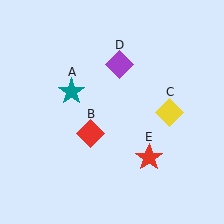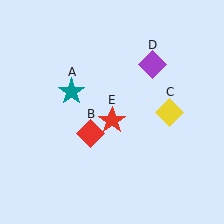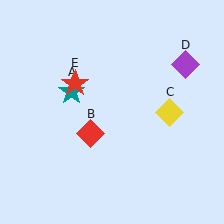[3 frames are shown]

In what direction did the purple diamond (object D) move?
The purple diamond (object D) moved right.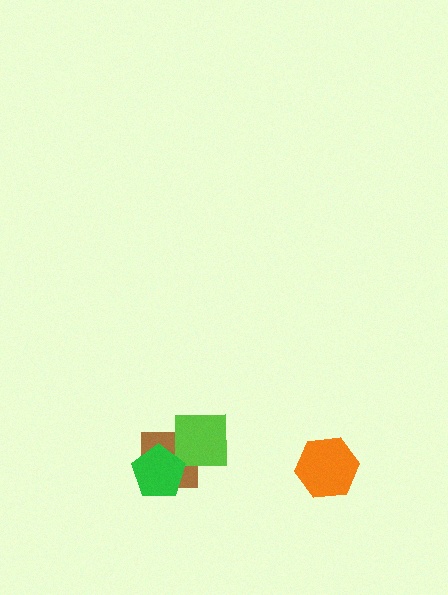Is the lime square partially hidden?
Yes, it is partially covered by another shape.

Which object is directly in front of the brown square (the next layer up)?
The lime square is directly in front of the brown square.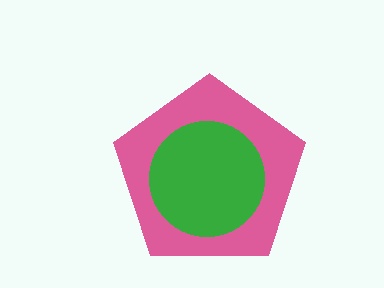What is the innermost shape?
The green circle.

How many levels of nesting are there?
2.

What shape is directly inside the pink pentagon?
The green circle.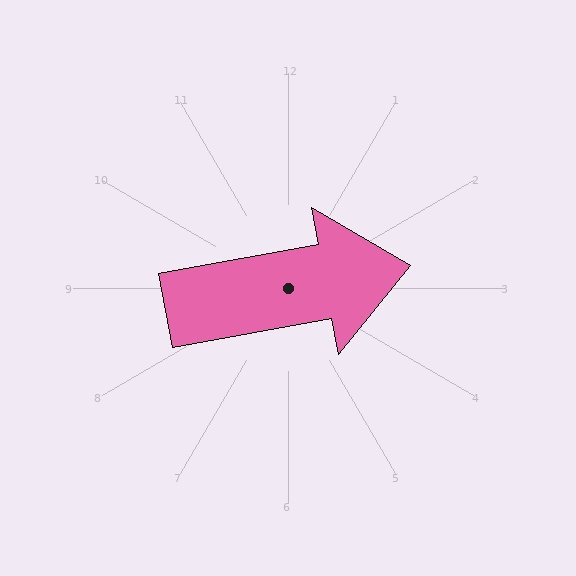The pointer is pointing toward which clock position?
Roughly 3 o'clock.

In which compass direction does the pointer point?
East.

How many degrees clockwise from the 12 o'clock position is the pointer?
Approximately 80 degrees.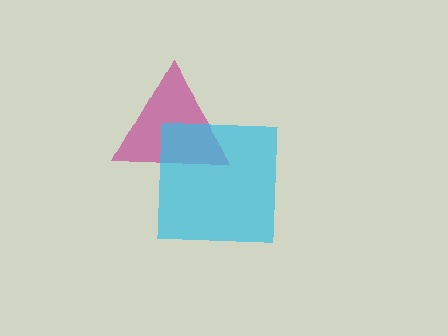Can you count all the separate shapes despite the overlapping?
Yes, there are 2 separate shapes.